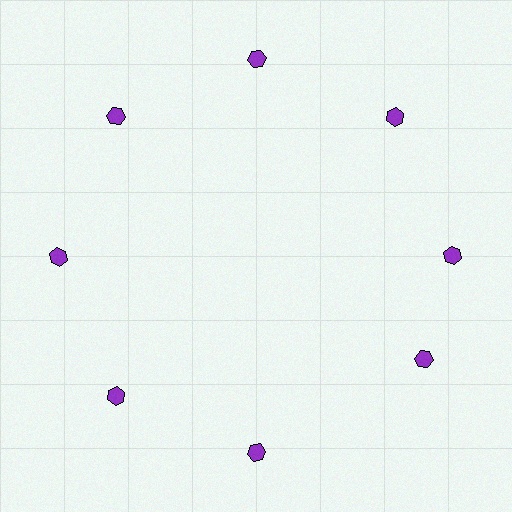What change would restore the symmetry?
The symmetry would be restored by rotating it back into even spacing with its neighbors so that all 8 hexagons sit at equal angles and equal distance from the center.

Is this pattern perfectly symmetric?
No. The 8 purple hexagons are arranged in a ring, but one element near the 4 o'clock position is rotated out of alignment along the ring, breaking the 8-fold rotational symmetry.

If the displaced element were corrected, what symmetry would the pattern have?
It would have 8-fold rotational symmetry — the pattern would map onto itself every 45 degrees.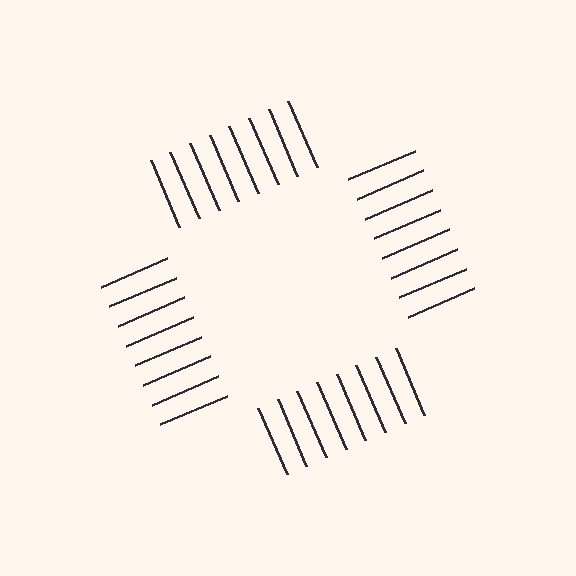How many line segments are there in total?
32 — 8 along each of the 4 edges.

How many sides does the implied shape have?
4 sides — the line-ends trace a square.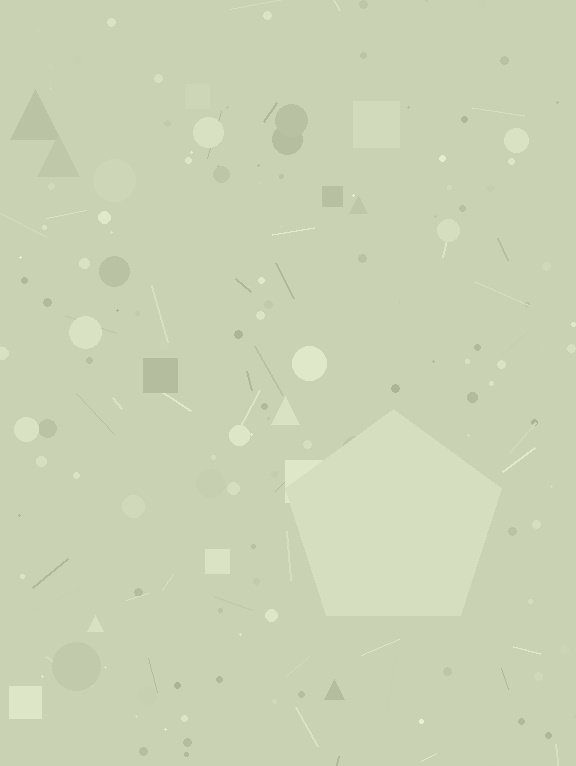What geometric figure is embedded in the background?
A pentagon is embedded in the background.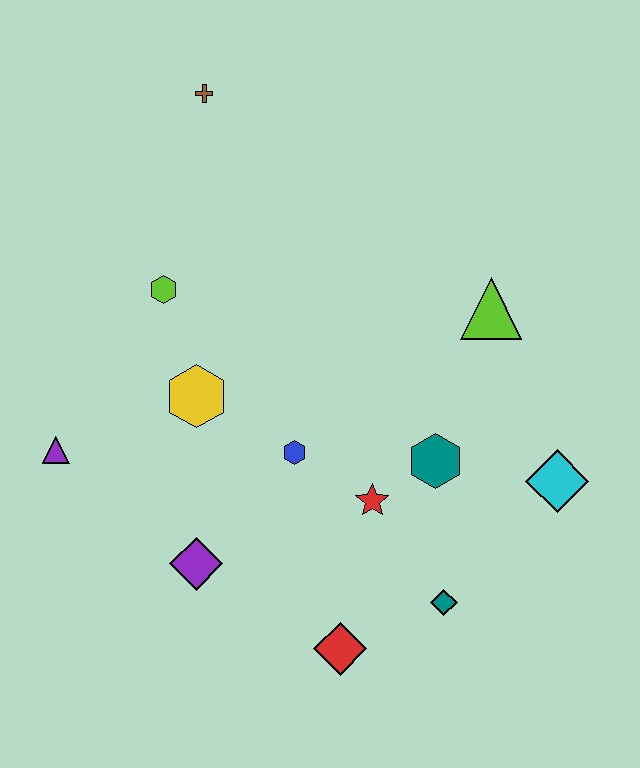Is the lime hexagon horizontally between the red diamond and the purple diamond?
No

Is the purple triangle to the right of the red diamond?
No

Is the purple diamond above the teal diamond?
Yes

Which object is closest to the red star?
The teal hexagon is closest to the red star.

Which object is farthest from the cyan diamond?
The brown cross is farthest from the cyan diamond.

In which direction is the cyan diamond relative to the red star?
The cyan diamond is to the right of the red star.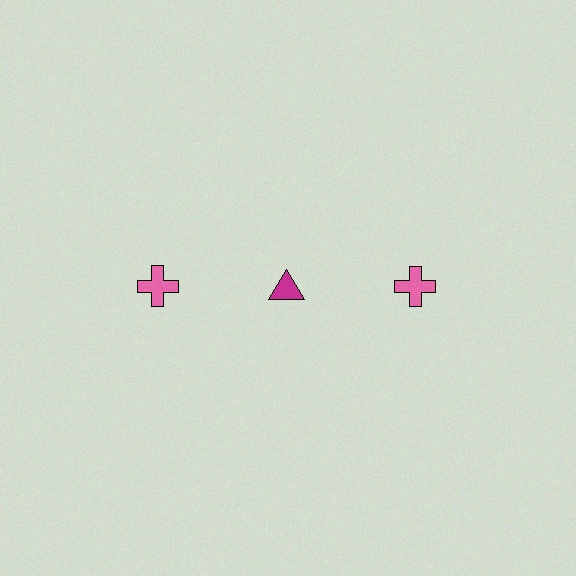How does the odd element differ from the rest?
It differs in both color (magenta instead of pink) and shape (triangle instead of cross).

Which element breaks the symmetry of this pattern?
The magenta triangle in the top row, second from left column breaks the symmetry. All other shapes are pink crosses.